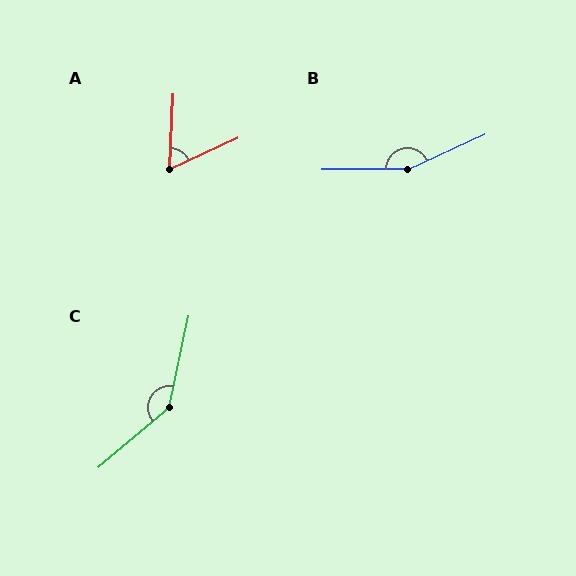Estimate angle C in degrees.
Approximately 142 degrees.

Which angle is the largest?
B, at approximately 156 degrees.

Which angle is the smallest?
A, at approximately 63 degrees.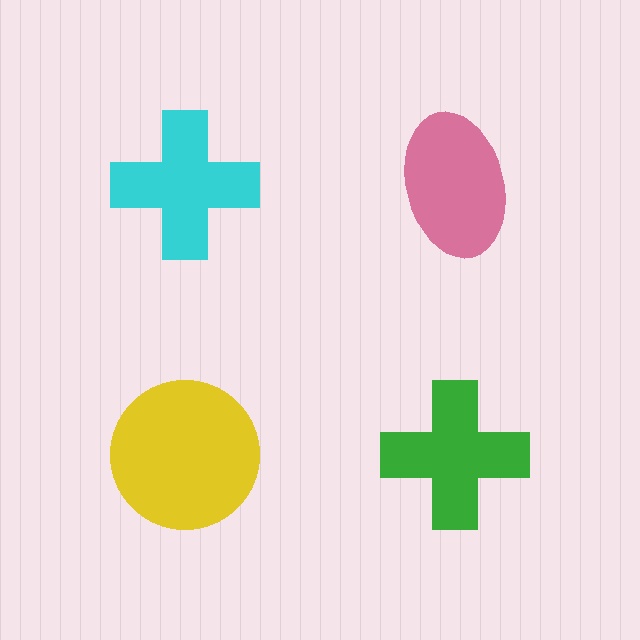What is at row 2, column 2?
A green cross.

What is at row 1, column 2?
A pink ellipse.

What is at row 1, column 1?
A cyan cross.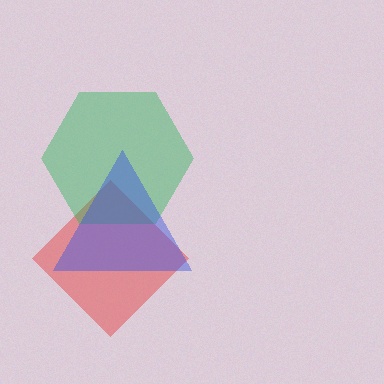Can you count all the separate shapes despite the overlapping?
Yes, there are 3 separate shapes.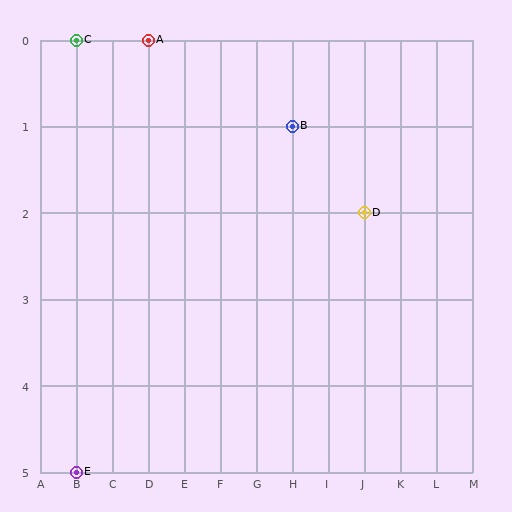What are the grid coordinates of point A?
Point A is at grid coordinates (D, 0).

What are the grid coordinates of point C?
Point C is at grid coordinates (B, 0).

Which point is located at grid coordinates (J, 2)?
Point D is at (J, 2).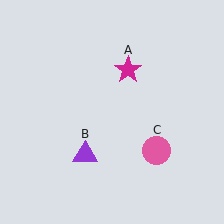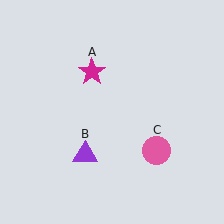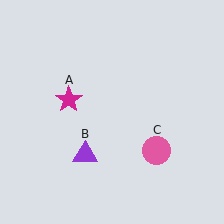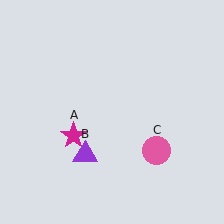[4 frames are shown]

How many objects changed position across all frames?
1 object changed position: magenta star (object A).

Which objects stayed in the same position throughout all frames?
Purple triangle (object B) and pink circle (object C) remained stationary.